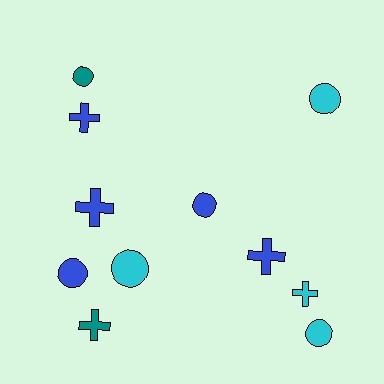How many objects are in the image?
There are 11 objects.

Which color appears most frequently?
Blue, with 5 objects.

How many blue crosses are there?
There are 3 blue crosses.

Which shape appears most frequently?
Circle, with 6 objects.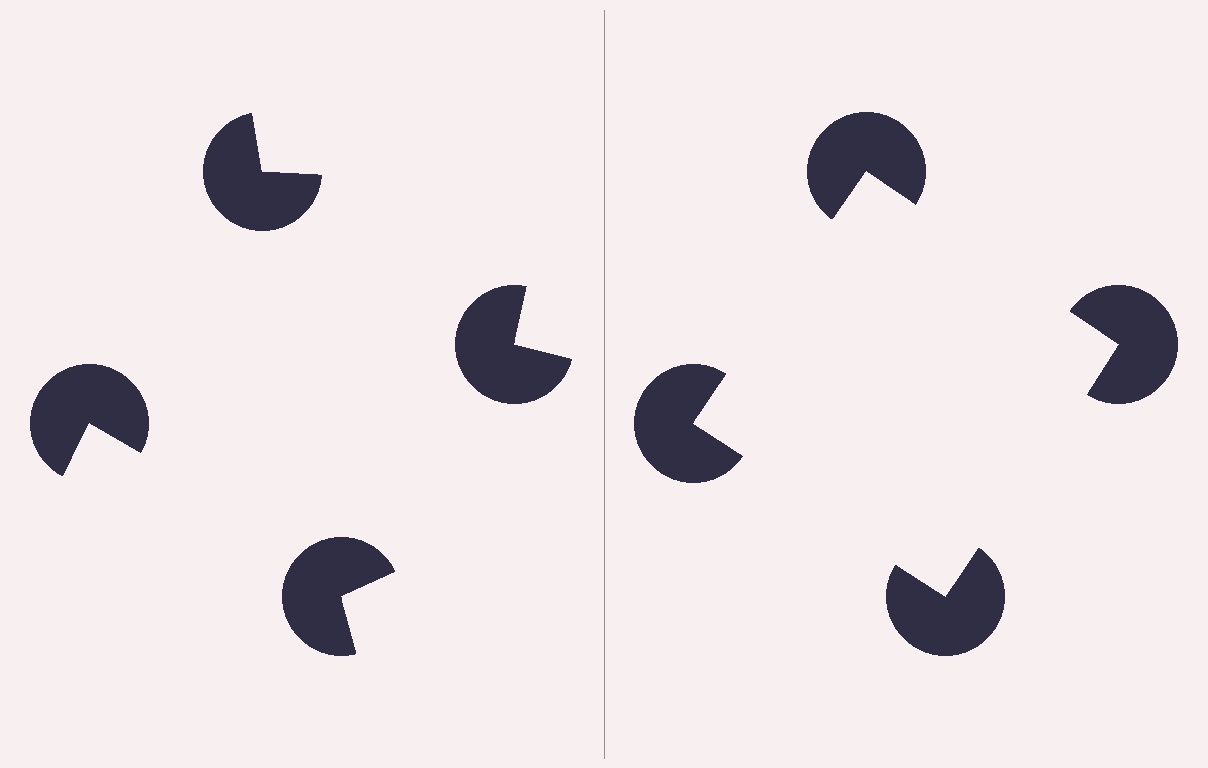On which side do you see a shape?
An illusory square appears on the right side. On the left side the wedge cuts are rotated, so no coherent shape forms.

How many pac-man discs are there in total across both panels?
8 — 4 on each side.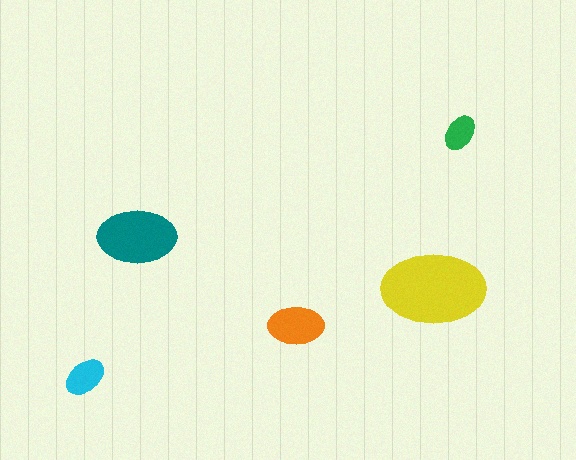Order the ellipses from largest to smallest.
the yellow one, the teal one, the orange one, the cyan one, the green one.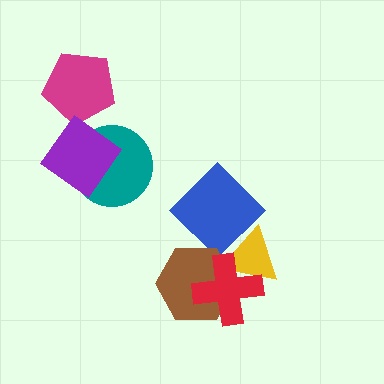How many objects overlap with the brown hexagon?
3 objects overlap with the brown hexagon.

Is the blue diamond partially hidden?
Yes, it is partially covered by another shape.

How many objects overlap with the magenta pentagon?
1 object overlaps with the magenta pentagon.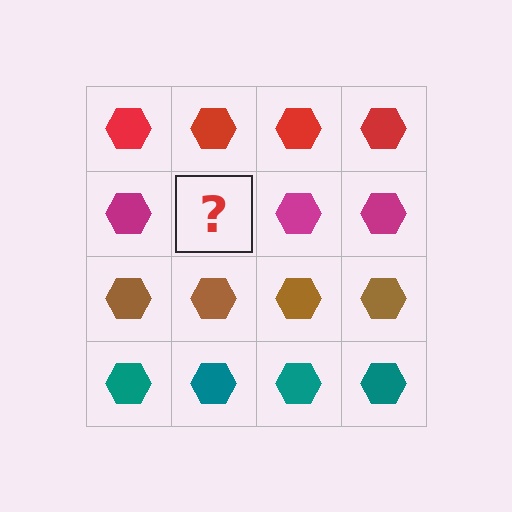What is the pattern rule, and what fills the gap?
The rule is that each row has a consistent color. The gap should be filled with a magenta hexagon.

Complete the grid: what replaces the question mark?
The question mark should be replaced with a magenta hexagon.